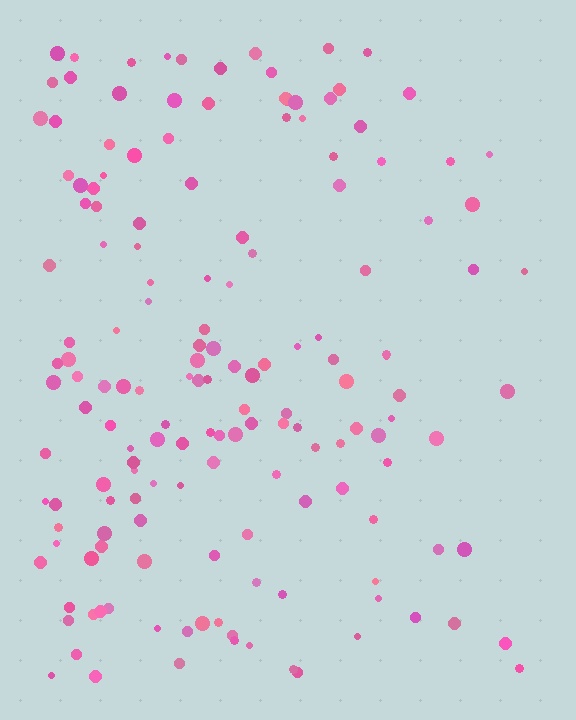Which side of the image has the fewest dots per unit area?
The right.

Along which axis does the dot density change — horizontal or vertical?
Horizontal.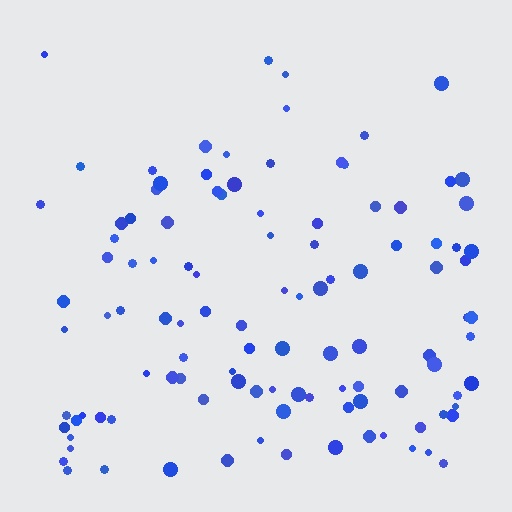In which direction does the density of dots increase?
From top to bottom, with the bottom side densest.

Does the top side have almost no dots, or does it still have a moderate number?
Still a moderate number, just noticeably fewer than the bottom.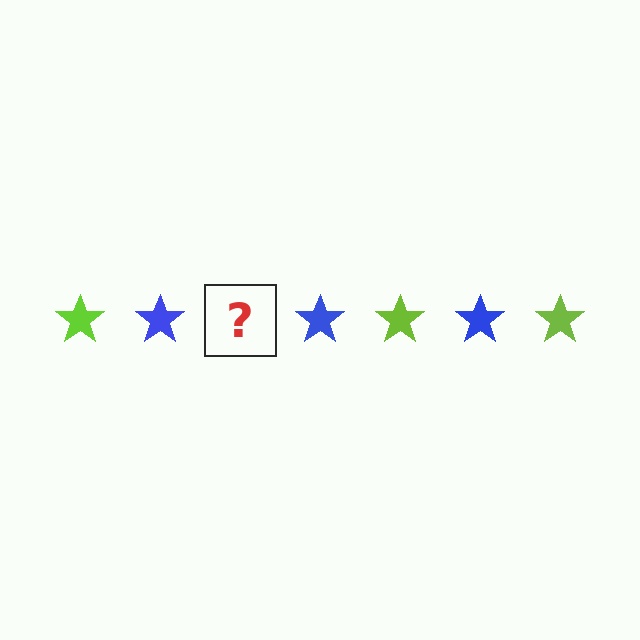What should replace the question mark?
The question mark should be replaced with a lime star.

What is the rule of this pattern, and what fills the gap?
The rule is that the pattern cycles through lime, blue stars. The gap should be filled with a lime star.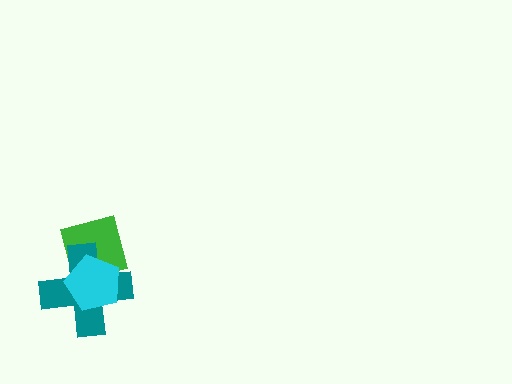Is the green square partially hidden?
Yes, it is partially covered by another shape.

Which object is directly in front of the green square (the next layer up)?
The teal cross is directly in front of the green square.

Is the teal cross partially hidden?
Yes, it is partially covered by another shape.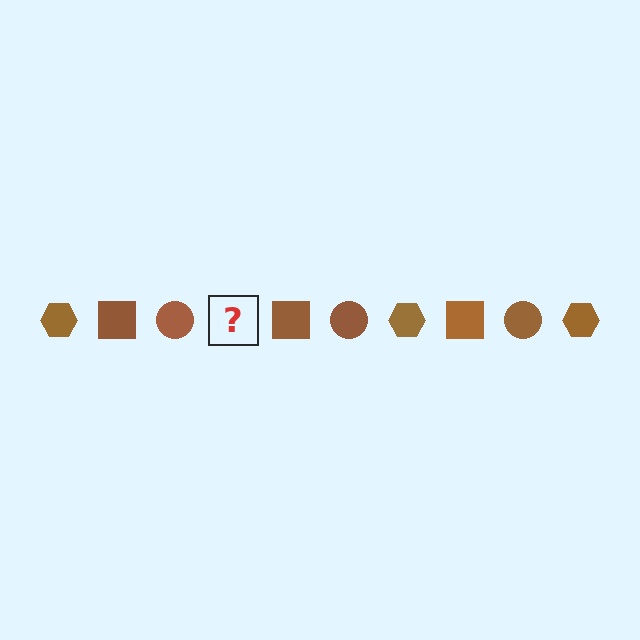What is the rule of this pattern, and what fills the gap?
The rule is that the pattern cycles through hexagon, square, circle shapes in brown. The gap should be filled with a brown hexagon.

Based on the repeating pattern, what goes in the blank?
The blank should be a brown hexagon.